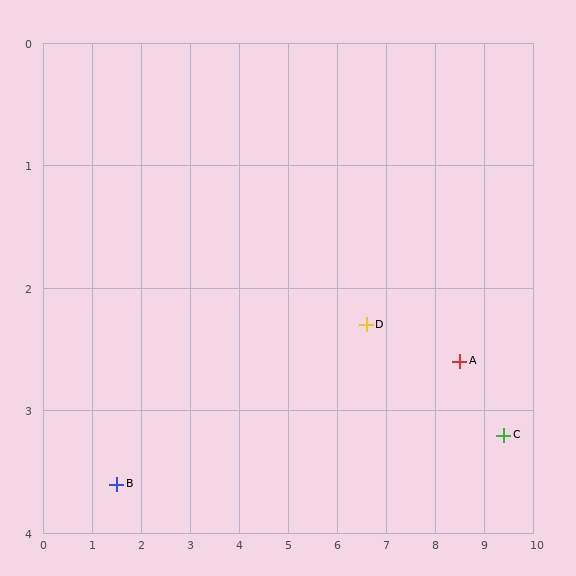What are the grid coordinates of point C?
Point C is at approximately (9.4, 3.2).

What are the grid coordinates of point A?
Point A is at approximately (8.5, 2.6).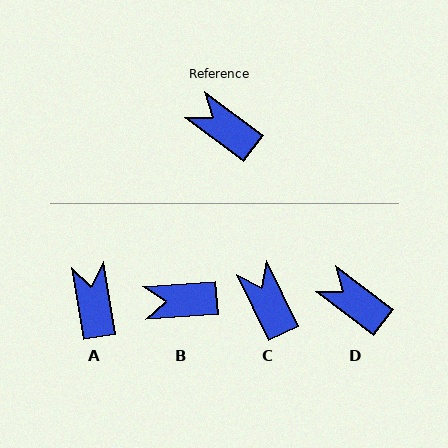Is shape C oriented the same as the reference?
No, it is off by about 28 degrees.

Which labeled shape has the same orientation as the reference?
D.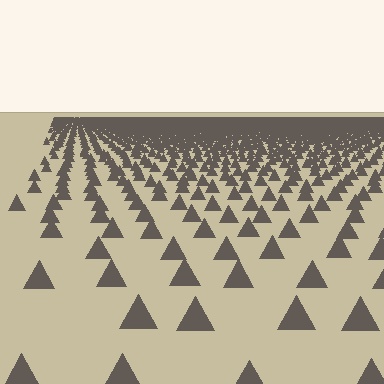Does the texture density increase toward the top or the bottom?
Density increases toward the top.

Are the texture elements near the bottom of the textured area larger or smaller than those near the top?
Larger. Near the bottom, elements are closer to the viewer and appear at a bigger on-screen size.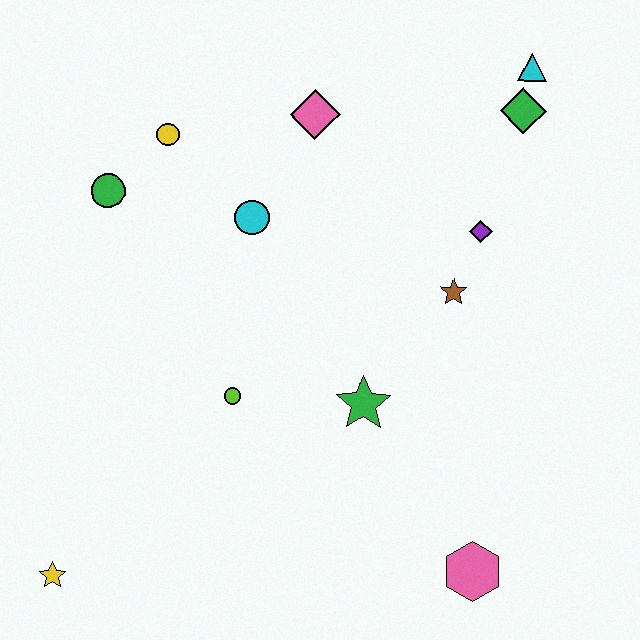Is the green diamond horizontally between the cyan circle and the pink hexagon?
No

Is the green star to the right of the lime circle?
Yes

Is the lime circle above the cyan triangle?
No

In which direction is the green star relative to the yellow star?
The green star is to the right of the yellow star.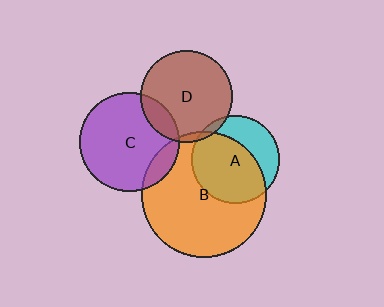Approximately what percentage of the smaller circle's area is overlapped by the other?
Approximately 5%.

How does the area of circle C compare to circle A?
Approximately 1.3 times.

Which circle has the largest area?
Circle B (orange).